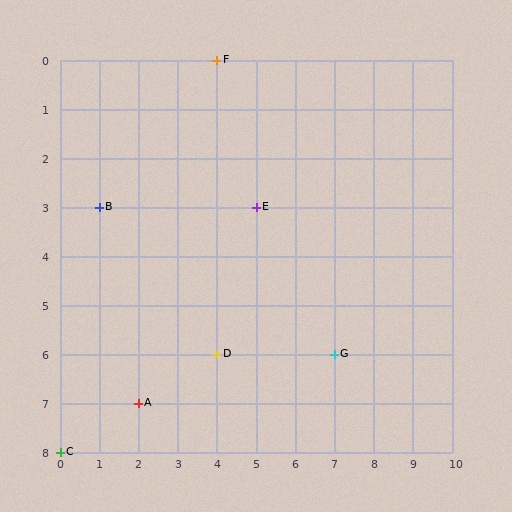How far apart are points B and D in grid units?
Points B and D are 3 columns and 3 rows apart (about 4.2 grid units diagonally).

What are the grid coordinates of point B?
Point B is at grid coordinates (1, 3).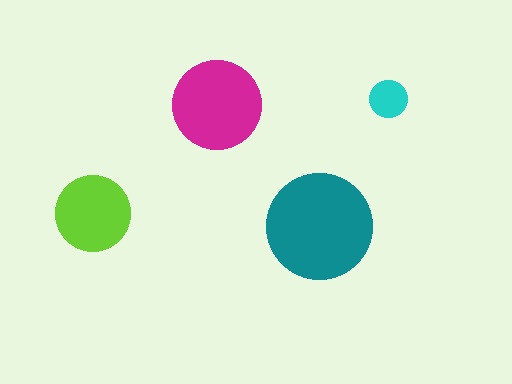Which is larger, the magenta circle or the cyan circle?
The magenta one.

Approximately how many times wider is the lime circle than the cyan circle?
About 2 times wider.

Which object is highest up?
The cyan circle is topmost.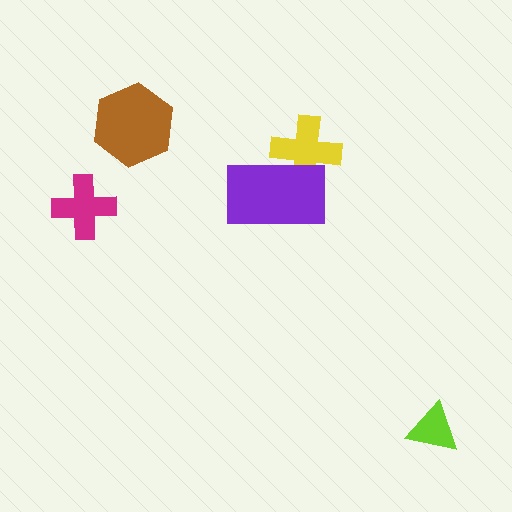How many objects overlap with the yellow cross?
1 object overlaps with the yellow cross.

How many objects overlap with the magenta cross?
0 objects overlap with the magenta cross.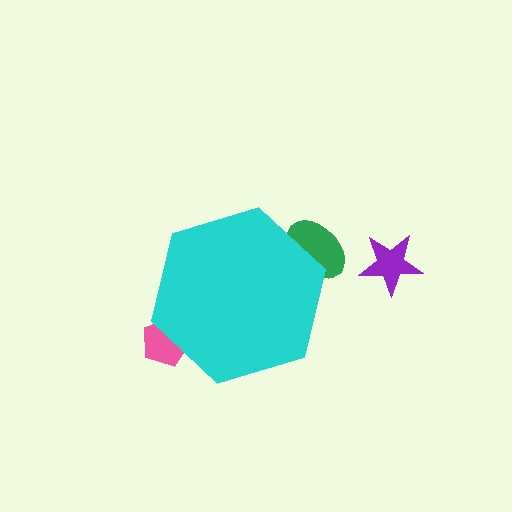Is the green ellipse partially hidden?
Yes, the green ellipse is partially hidden behind the cyan hexagon.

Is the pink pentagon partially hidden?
Yes, the pink pentagon is partially hidden behind the cyan hexagon.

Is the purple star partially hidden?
No, the purple star is fully visible.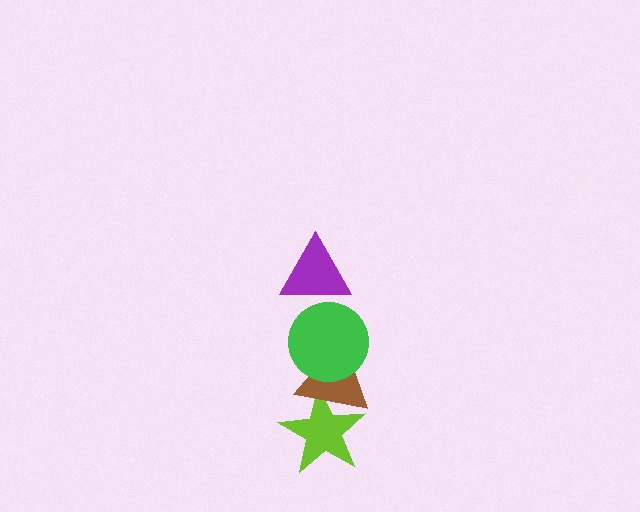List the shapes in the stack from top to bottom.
From top to bottom: the purple triangle, the green circle, the brown triangle, the lime star.